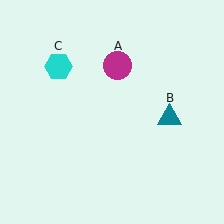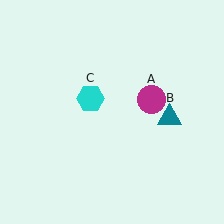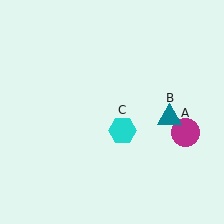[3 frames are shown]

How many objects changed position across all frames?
2 objects changed position: magenta circle (object A), cyan hexagon (object C).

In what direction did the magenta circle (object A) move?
The magenta circle (object A) moved down and to the right.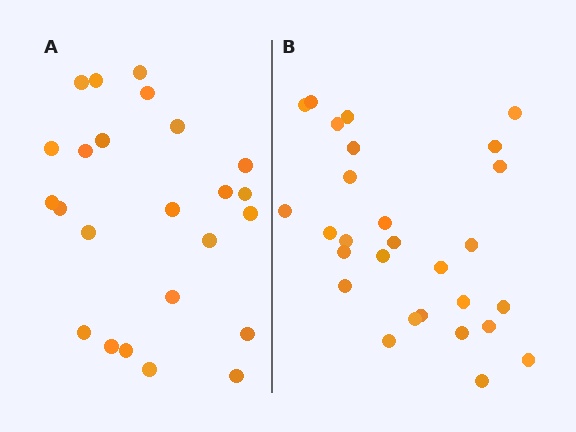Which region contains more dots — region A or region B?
Region B (the right region) has more dots.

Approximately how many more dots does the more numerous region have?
Region B has about 4 more dots than region A.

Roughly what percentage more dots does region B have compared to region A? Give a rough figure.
About 15% more.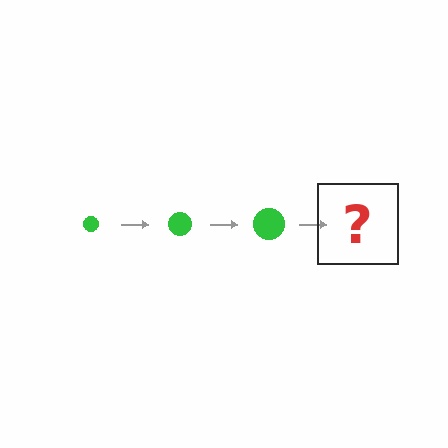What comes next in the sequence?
The next element should be a green circle, larger than the previous one.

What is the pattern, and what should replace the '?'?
The pattern is that the circle gets progressively larger each step. The '?' should be a green circle, larger than the previous one.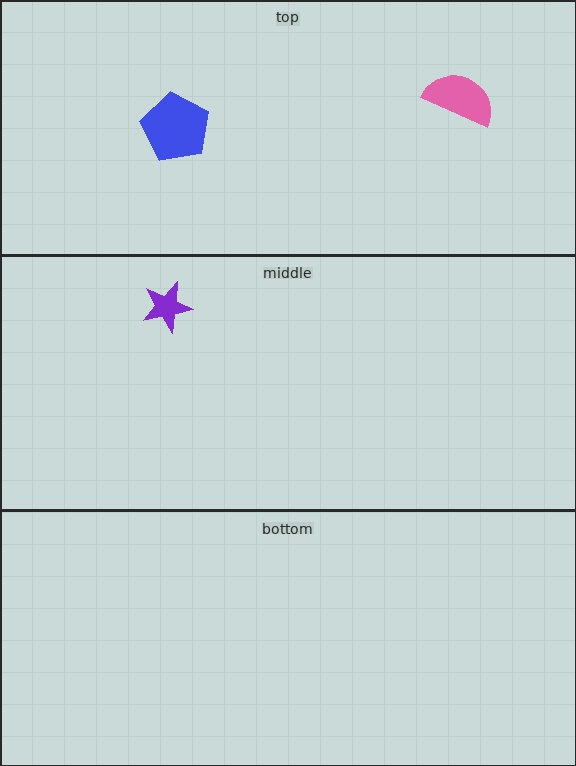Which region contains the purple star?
The middle region.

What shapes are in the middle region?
The purple star.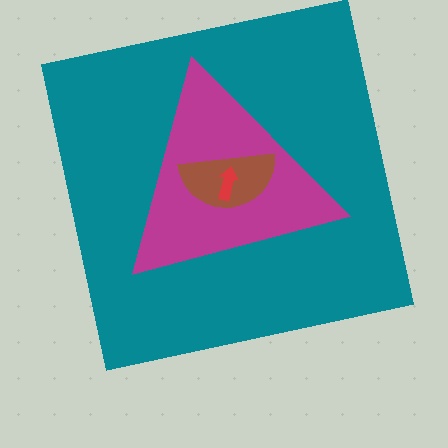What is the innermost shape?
The red arrow.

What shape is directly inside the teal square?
The magenta triangle.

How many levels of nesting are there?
4.